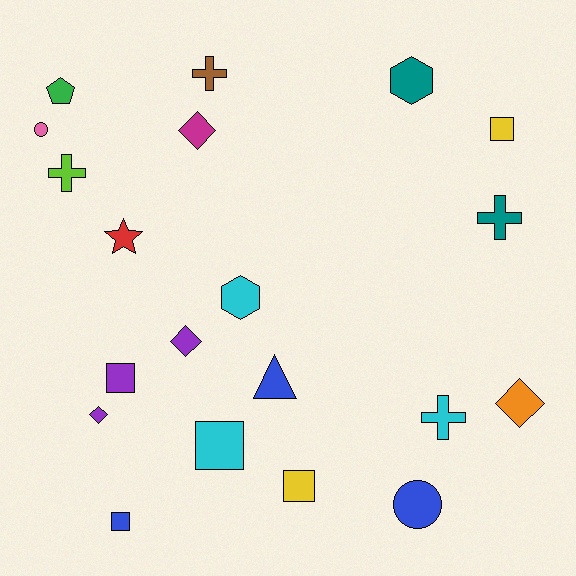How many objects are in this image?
There are 20 objects.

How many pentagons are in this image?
There is 1 pentagon.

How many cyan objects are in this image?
There are 3 cyan objects.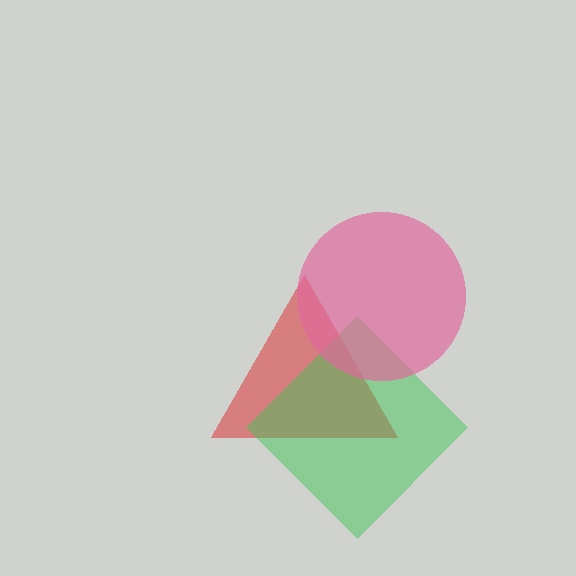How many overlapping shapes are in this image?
There are 3 overlapping shapes in the image.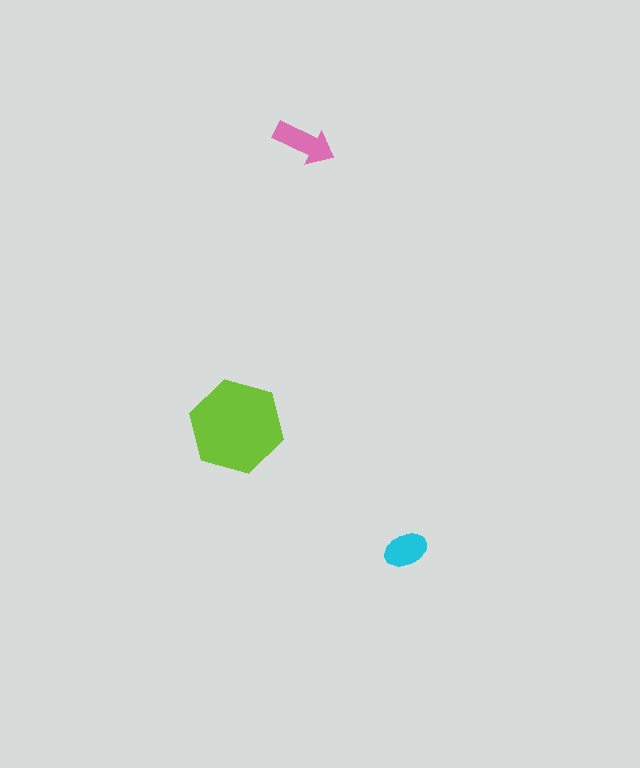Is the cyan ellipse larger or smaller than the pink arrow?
Smaller.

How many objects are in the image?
There are 3 objects in the image.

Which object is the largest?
The lime hexagon.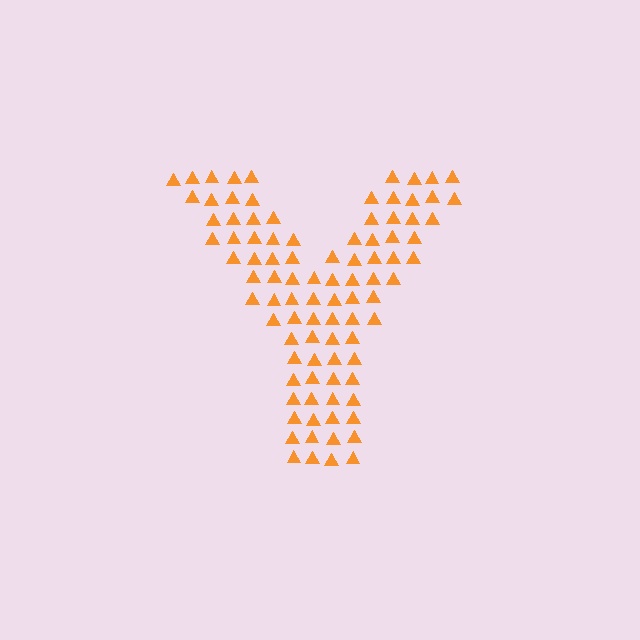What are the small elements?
The small elements are triangles.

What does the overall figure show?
The overall figure shows the letter Y.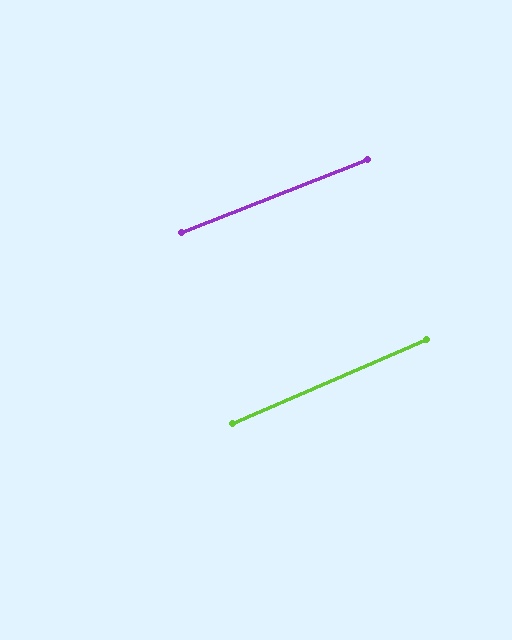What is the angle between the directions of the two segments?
Approximately 2 degrees.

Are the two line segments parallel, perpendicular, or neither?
Parallel — their directions differ by only 2.0°.